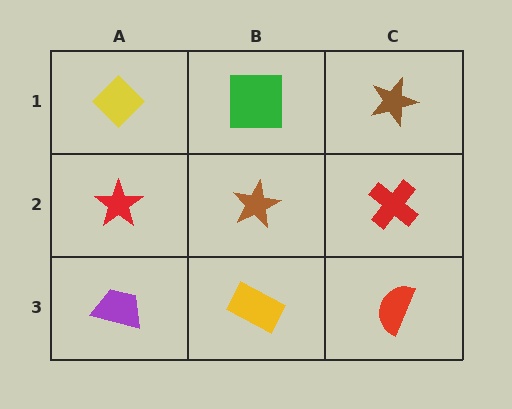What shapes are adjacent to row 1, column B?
A brown star (row 2, column B), a yellow diamond (row 1, column A), a brown star (row 1, column C).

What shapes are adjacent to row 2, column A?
A yellow diamond (row 1, column A), a purple trapezoid (row 3, column A), a brown star (row 2, column B).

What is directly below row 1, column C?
A red cross.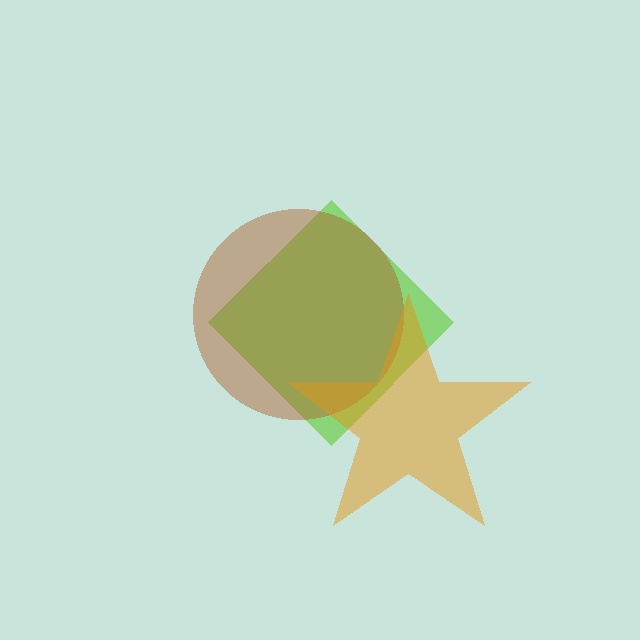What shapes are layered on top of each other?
The layered shapes are: a lime diamond, a brown circle, an orange star.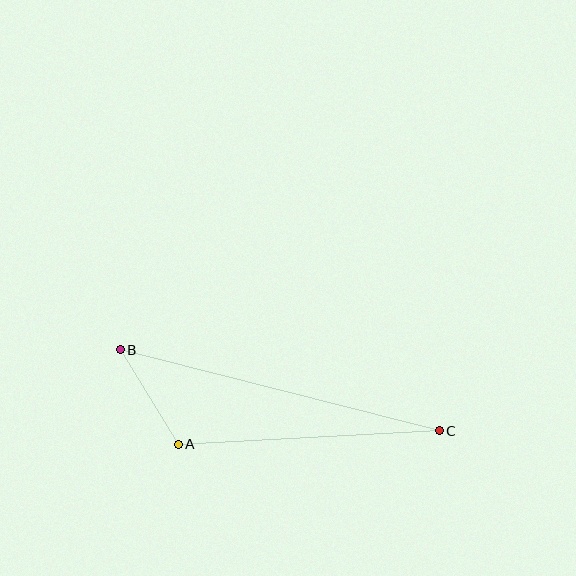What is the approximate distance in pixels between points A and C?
The distance between A and C is approximately 262 pixels.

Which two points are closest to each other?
Points A and B are closest to each other.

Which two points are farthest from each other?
Points B and C are farthest from each other.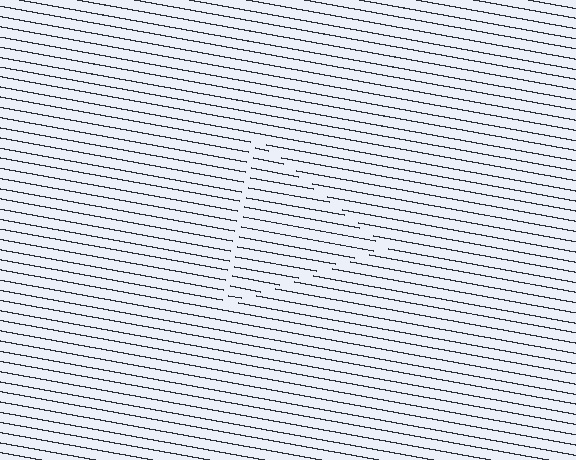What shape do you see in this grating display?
An illusory triangle. The interior of the shape contains the same grating, shifted by half a period — the contour is defined by the phase discontinuity where line-ends from the inner and outer gratings abut.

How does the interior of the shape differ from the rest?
The interior of the shape contains the same grating, shifted by half a period — the contour is defined by the phase discontinuity where line-ends from the inner and outer gratings abut.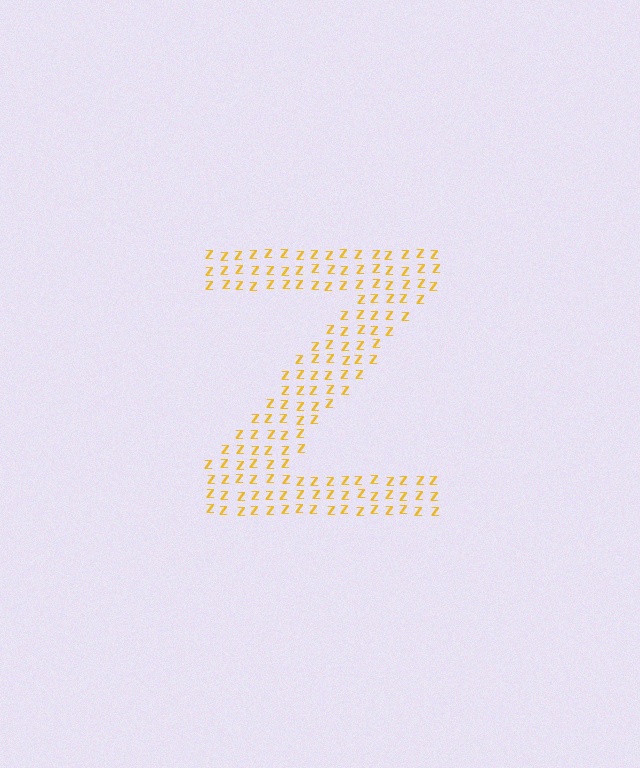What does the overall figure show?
The overall figure shows the letter Z.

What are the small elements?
The small elements are letter Z's.